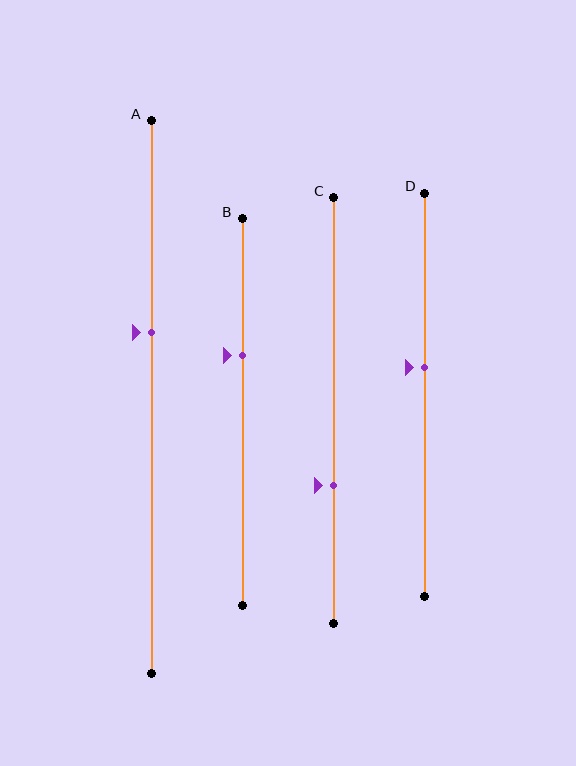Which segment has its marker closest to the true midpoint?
Segment D has its marker closest to the true midpoint.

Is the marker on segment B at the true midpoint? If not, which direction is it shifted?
No, the marker on segment B is shifted upward by about 15% of the segment length.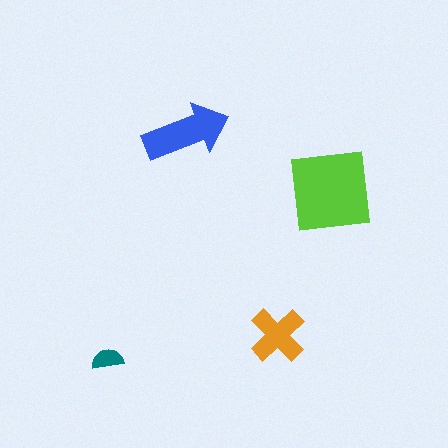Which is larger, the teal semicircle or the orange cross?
The orange cross.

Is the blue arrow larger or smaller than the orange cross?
Larger.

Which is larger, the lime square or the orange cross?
The lime square.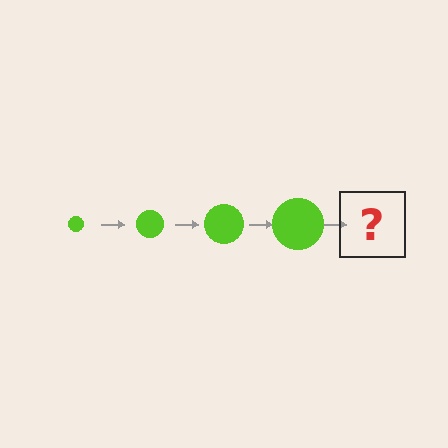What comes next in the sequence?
The next element should be a lime circle, larger than the previous one.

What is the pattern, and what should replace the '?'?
The pattern is that the circle gets progressively larger each step. The '?' should be a lime circle, larger than the previous one.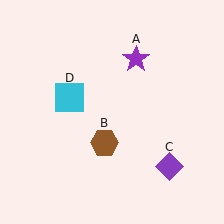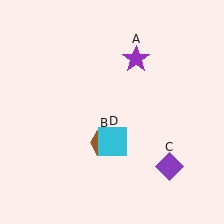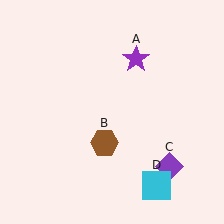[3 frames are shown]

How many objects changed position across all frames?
1 object changed position: cyan square (object D).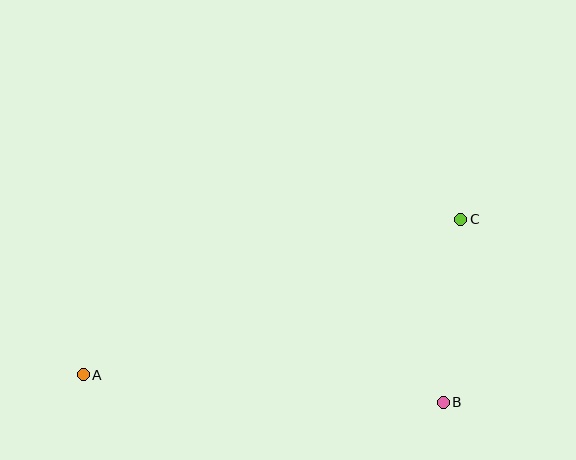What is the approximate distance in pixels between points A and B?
The distance between A and B is approximately 361 pixels.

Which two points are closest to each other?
Points B and C are closest to each other.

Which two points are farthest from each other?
Points A and C are farthest from each other.